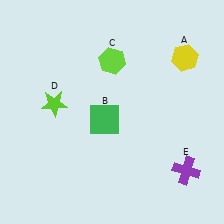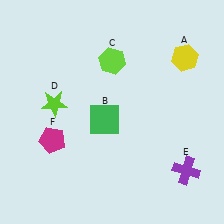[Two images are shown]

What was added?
A magenta pentagon (F) was added in Image 2.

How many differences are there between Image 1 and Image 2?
There is 1 difference between the two images.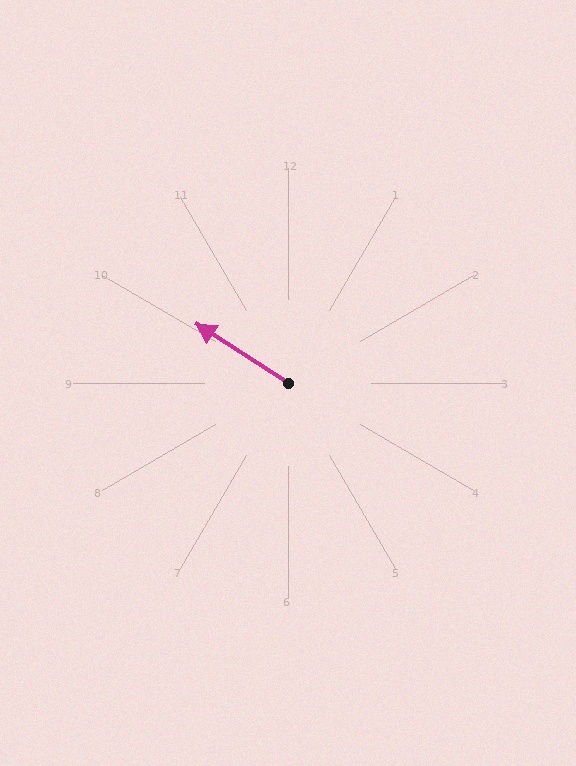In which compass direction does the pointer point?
Northwest.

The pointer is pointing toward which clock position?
Roughly 10 o'clock.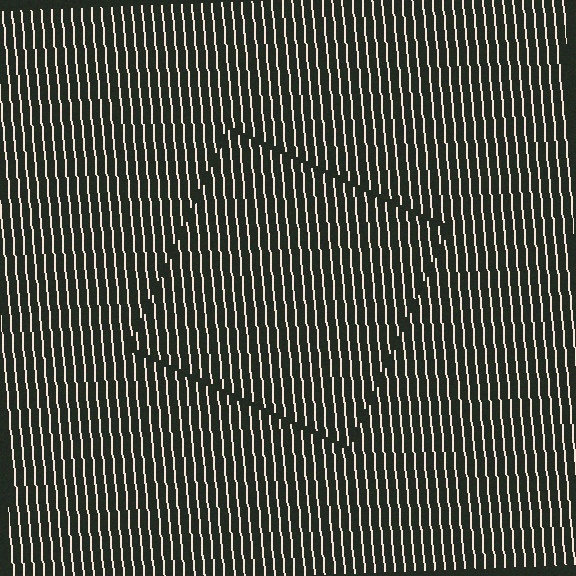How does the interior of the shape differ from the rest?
The interior of the shape contains the same grating, shifted by half a period — the contour is defined by the phase discontinuity where line-ends from the inner and outer gratings abut.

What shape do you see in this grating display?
An illusory square. The interior of the shape contains the same grating, shifted by half a period — the contour is defined by the phase discontinuity where line-ends from the inner and outer gratings abut.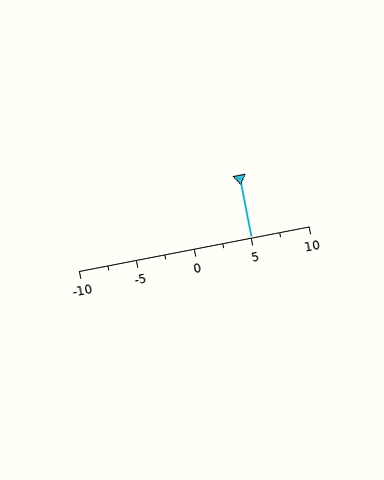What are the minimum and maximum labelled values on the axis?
The axis runs from -10 to 10.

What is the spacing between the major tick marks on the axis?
The major ticks are spaced 5 apart.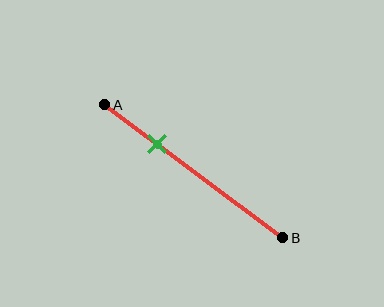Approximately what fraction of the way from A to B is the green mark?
The green mark is approximately 30% of the way from A to B.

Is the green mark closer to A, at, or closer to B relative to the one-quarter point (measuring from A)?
The green mark is closer to point B than the one-quarter point of segment AB.